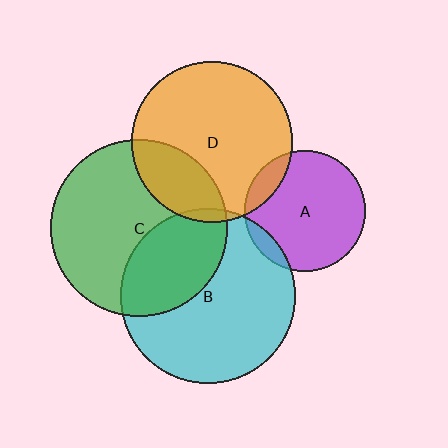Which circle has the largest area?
Circle C (green).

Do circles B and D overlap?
Yes.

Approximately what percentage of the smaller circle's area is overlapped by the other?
Approximately 5%.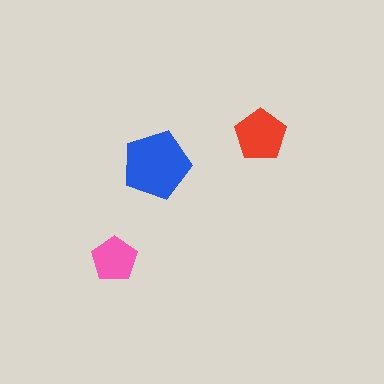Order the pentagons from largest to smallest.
the blue one, the red one, the pink one.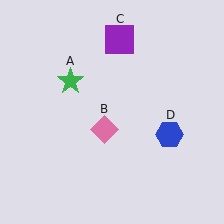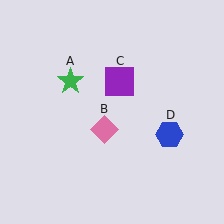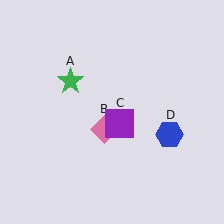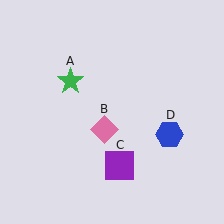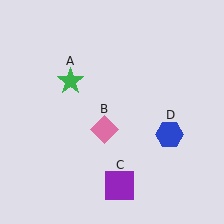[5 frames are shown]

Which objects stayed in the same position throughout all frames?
Green star (object A) and pink diamond (object B) and blue hexagon (object D) remained stationary.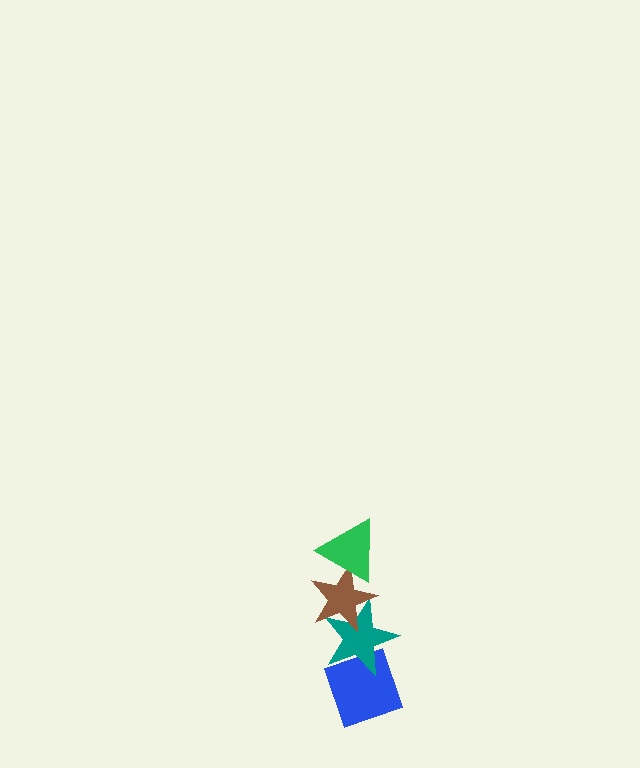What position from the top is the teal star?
The teal star is 3rd from the top.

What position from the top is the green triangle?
The green triangle is 1st from the top.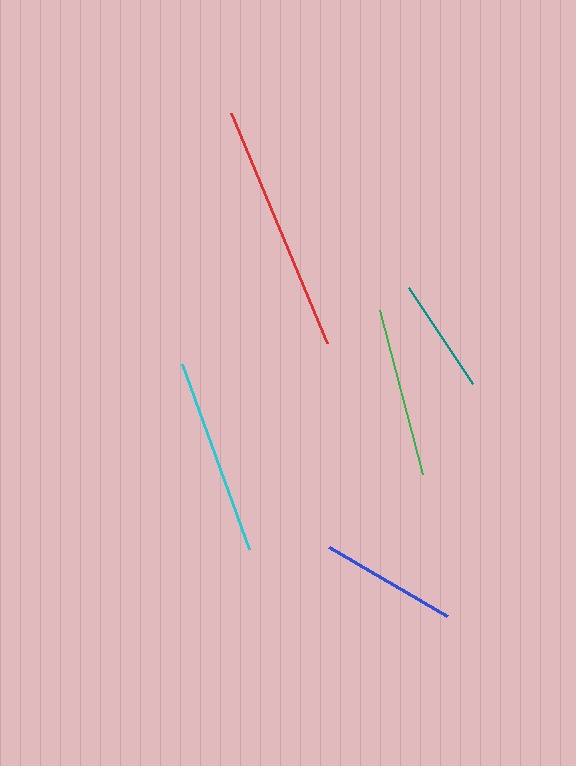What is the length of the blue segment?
The blue segment is approximately 136 pixels long.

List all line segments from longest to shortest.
From longest to shortest: red, cyan, green, blue, teal.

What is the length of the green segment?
The green segment is approximately 169 pixels long.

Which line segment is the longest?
The red line is the longest at approximately 249 pixels.